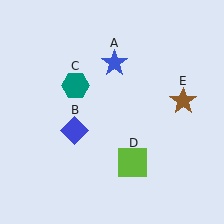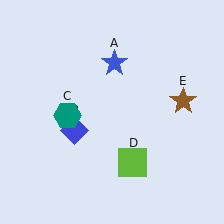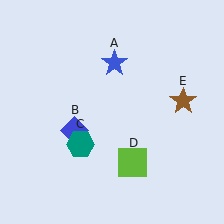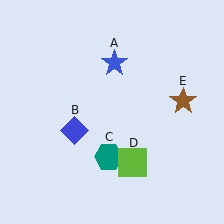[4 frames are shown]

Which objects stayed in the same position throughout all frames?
Blue star (object A) and blue diamond (object B) and lime square (object D) and brown star (object E) remained stationary.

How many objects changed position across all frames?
1 object changed position: teal hexagon (object C).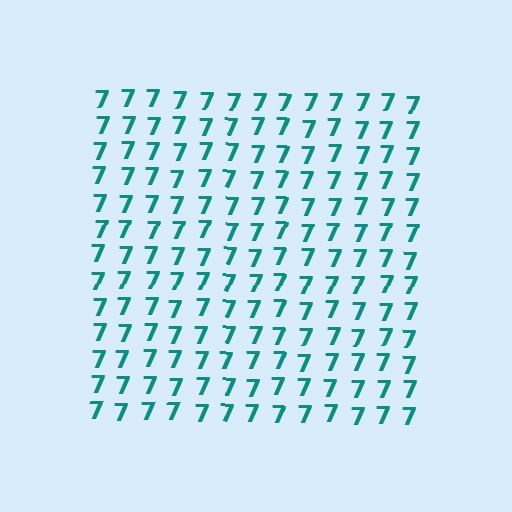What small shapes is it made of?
It is made of small digit 7's.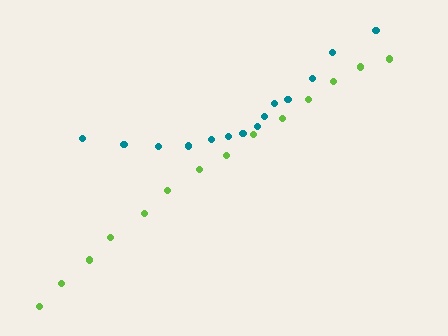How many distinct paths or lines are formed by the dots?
There are 2 distinct paths.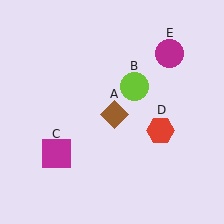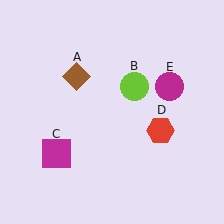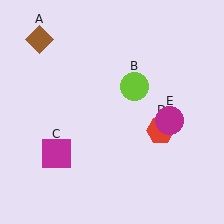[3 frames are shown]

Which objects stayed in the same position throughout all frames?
Lime circle (object B) and magenta square (object C) and red hexagon (object D) remained stationary.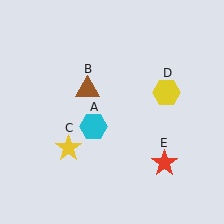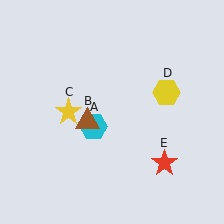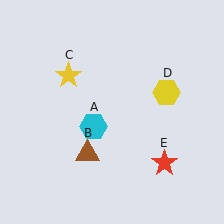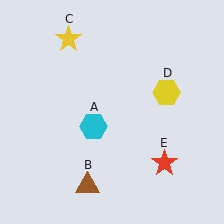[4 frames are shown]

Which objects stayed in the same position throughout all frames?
Cyan hexagon (object A) and yellow hexagon (object D) and red star (object E) remained stationary.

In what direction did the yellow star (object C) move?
The yellow star (object C) moved up.